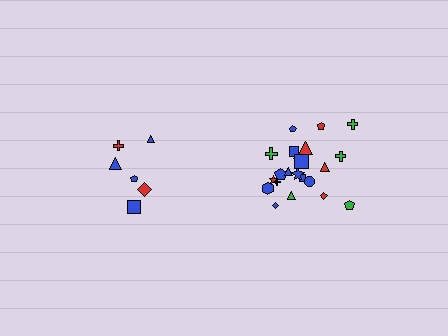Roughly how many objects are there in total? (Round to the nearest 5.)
Roughly 30 objects in total.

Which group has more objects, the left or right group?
The right group.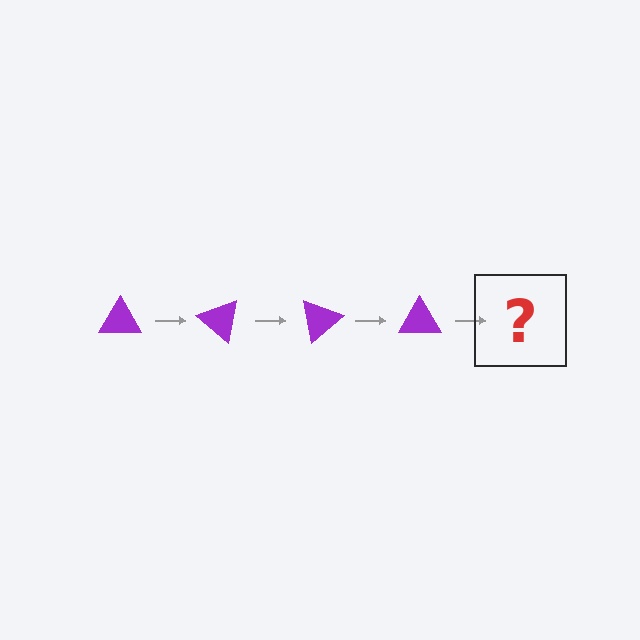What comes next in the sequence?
The next element should be a purple triangle rotated 160 degrees.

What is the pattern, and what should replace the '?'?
The pattern is that the triangle rotates 40 degrees each step. The '?' should be a purple triangle rotated 160 degrees.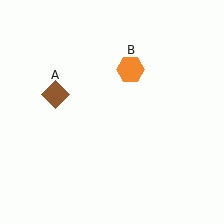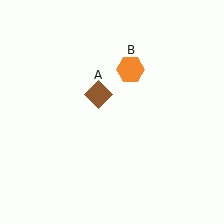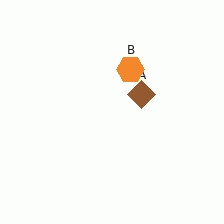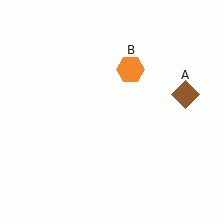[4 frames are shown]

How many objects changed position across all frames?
1 object changed position: brown diamond (object A).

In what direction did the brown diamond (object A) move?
The brown diamond (object A) moved right.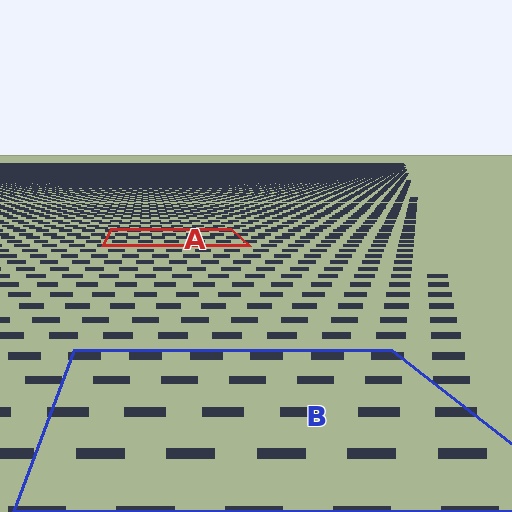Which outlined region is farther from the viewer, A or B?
Region A is farther from the viewer — the texture elements inside it appear smaller and more densely packed.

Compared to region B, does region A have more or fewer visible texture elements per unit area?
Region A has more texture elements per unit area — they are packed more densely because it is farther away.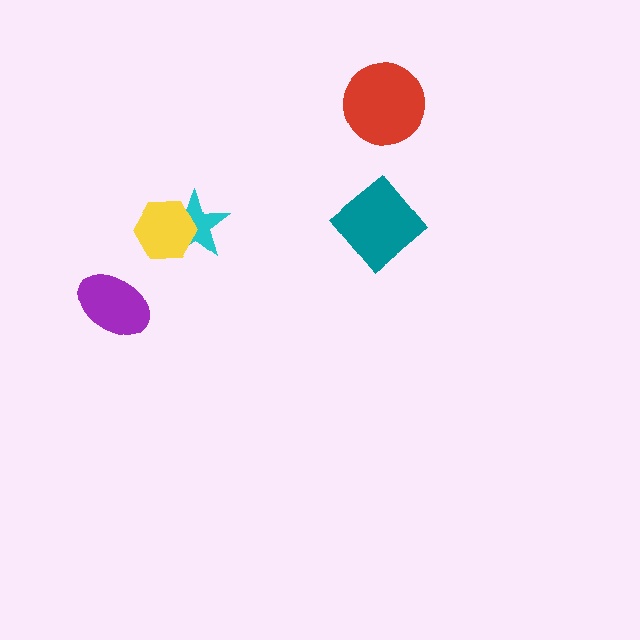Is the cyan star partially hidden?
Yes, it is partially covered by another shape.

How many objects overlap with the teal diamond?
0 objects overlap with the teal diamond.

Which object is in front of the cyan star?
The yellow hexagon is in front of the cyan star.